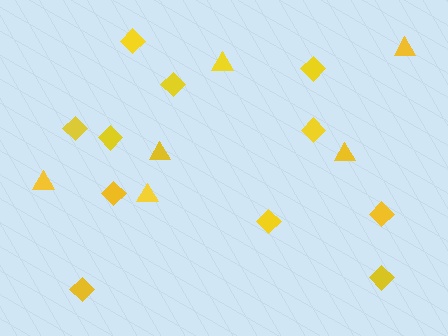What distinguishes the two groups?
There are 2 groups: one group of diamonds (11) and one group of triangles (6).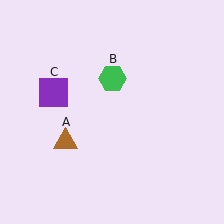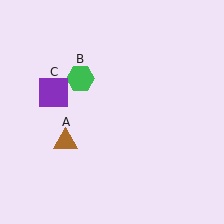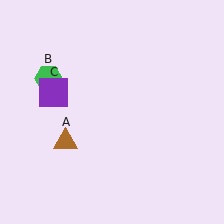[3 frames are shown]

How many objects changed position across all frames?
1 object changed position: green hexagon (object B).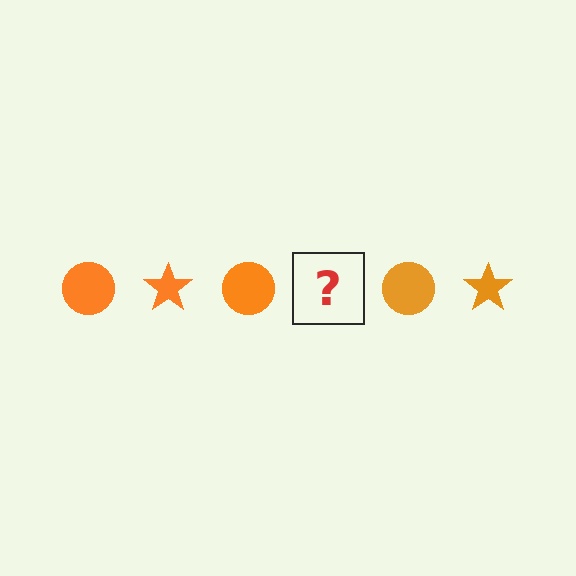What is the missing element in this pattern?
The missing element is an orange star.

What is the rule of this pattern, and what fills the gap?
The rule is that the pattern cycles through circle, star shapes in orange. The gap should be filled with an orange star.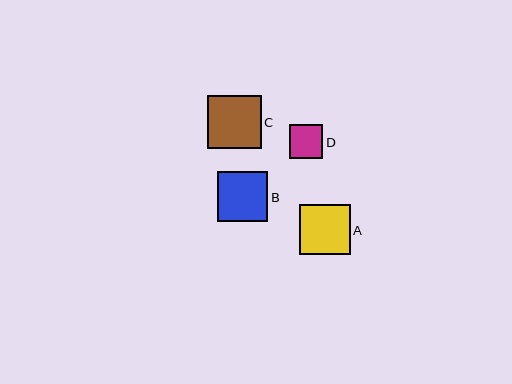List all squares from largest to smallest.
From largest to smallest: C, B, A, D.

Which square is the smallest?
Square D is the smallest with a size of approximately 34 pixels.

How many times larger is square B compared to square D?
Square B is approximately 1.5 times the size of square D.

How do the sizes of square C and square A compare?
Square C and square A are approximately the same size.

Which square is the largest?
Square C is the largest with a size of approximately 53 pixels.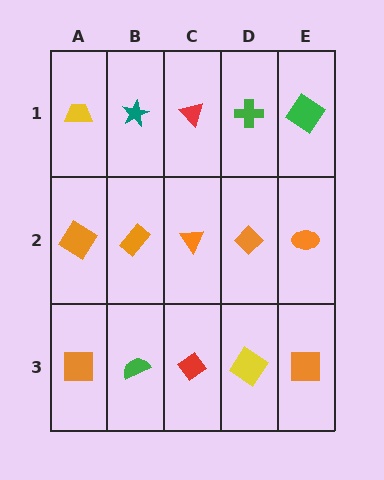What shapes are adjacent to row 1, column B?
An orange rectangle (row 2, column B), a yellow trapezoid (row 1, column A), a red triangle (row 1, column C).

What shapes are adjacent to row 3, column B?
An orange rectangle (row 2, column B), an orange square (row 3, column A), a red diamond (row 3, column C).